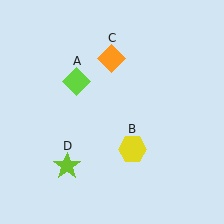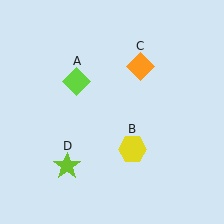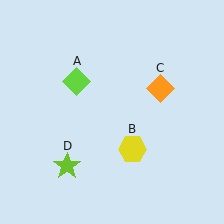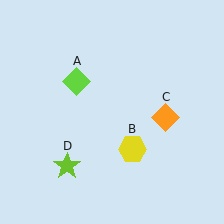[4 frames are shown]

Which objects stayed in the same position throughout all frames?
Lime diamond (object A) and yellow hexagon (object B) and lime star (object D) remained stationary.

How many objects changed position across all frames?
1 object changed position: orange diamond (object C).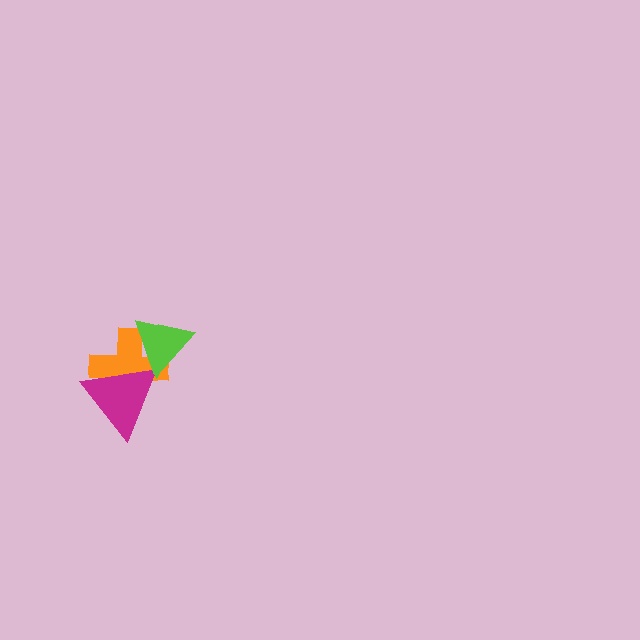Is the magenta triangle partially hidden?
Yes, it is partially covered by another shape.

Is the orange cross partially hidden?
Yes, it is partially covered by another shape.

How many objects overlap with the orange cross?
2 objects overlap with the orange cross.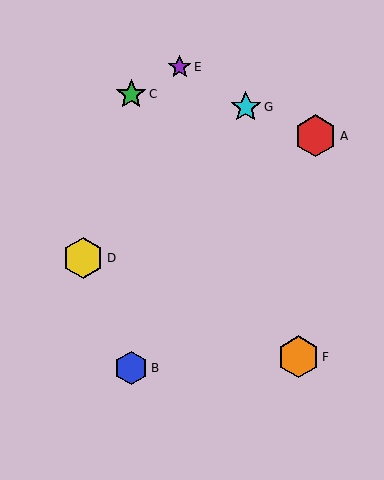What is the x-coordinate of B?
Object B is at x≈131.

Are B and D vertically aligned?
No, B is at x≈131 and D is at x≈83.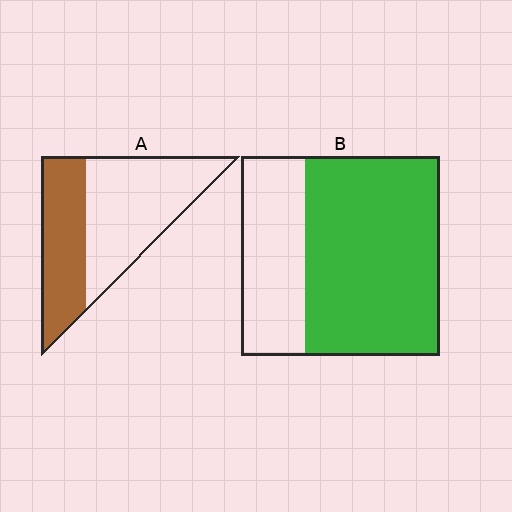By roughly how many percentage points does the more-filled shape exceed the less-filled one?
By roughly 30 percentage points (B over A).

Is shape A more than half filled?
No.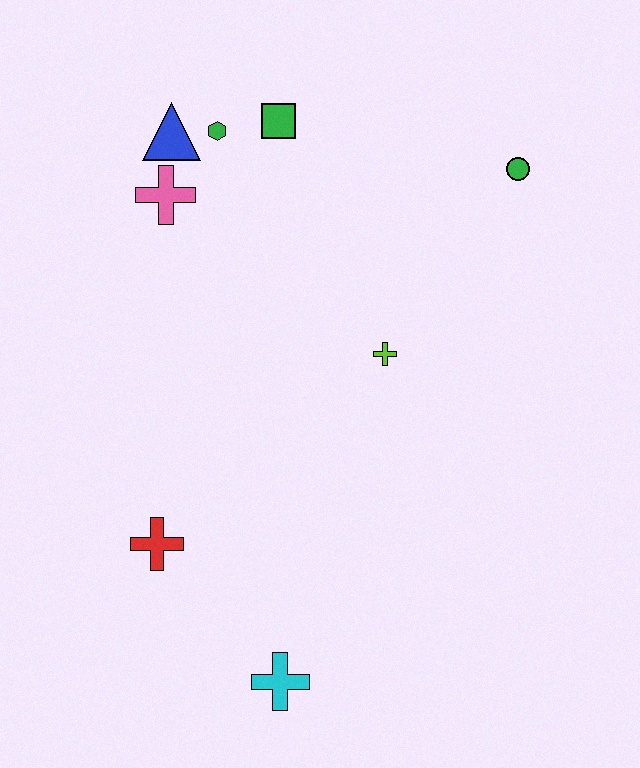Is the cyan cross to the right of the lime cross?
No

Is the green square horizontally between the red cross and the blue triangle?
No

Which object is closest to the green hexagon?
The blue triangle is closest to the green hexagon.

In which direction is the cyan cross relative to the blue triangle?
The cyan cross is below the blue triangle.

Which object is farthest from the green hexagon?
The cyan cross is farthest from the green hexagon.